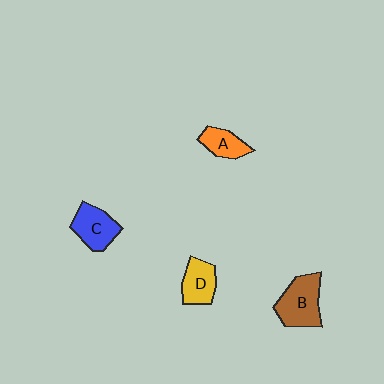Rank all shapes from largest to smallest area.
From largest to smallest: B (brown), C (blue), D (yellow), A (orange).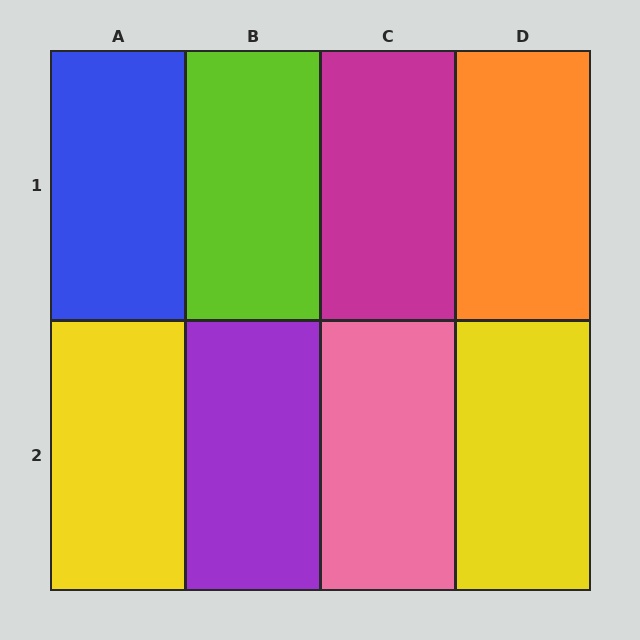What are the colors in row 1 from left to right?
Blue, lime, magenta, orange.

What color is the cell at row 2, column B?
Purple.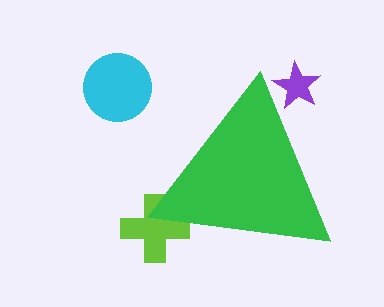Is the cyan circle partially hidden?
No, the cyan circle is fully visible.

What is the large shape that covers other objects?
A green triangle.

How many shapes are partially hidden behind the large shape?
2 shapes are partially hidden.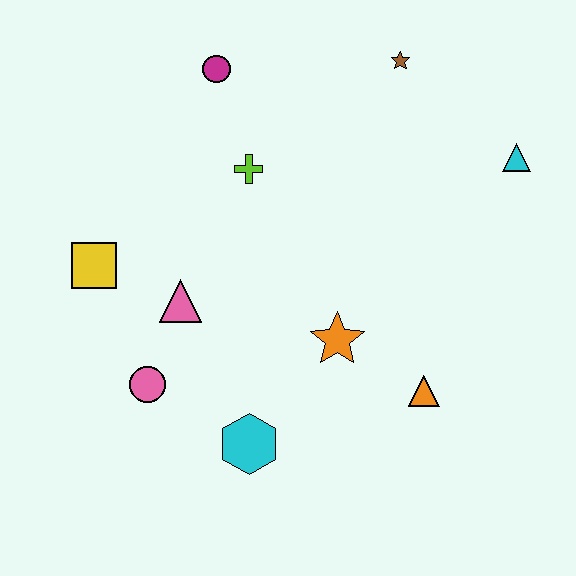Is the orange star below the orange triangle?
No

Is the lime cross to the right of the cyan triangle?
No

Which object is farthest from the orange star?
The magenta circle is farthest from the orange star.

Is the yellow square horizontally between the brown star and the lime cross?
No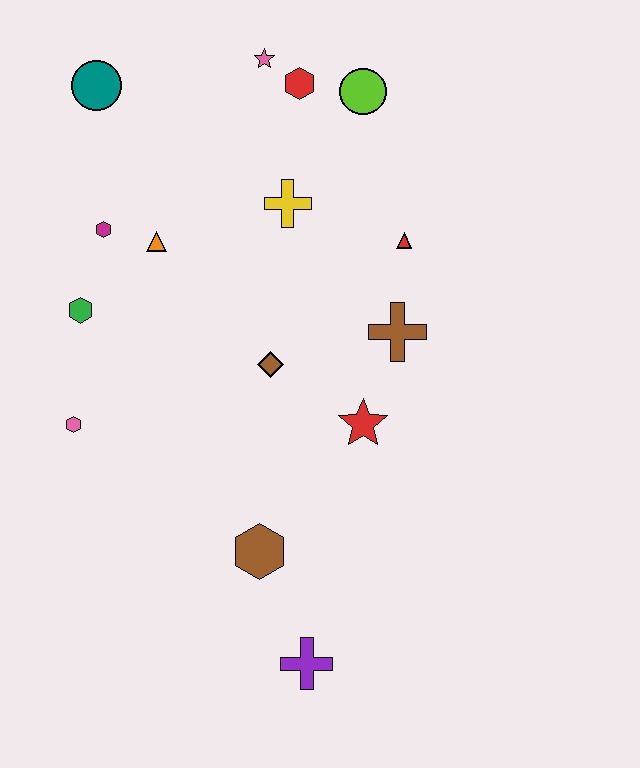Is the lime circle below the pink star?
Yes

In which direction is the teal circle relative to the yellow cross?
The teal circle is to the left of the yellow cross.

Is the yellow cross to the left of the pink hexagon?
No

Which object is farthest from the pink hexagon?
The lime circle is farthest from the pink hexagon.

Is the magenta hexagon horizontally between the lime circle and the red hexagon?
No